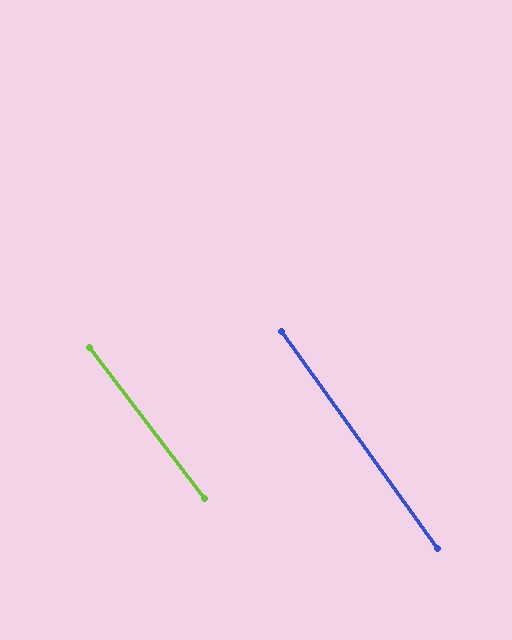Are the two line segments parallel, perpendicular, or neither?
Parallel — their directions differ by only 1.5°.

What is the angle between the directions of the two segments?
Approximately 1 degree.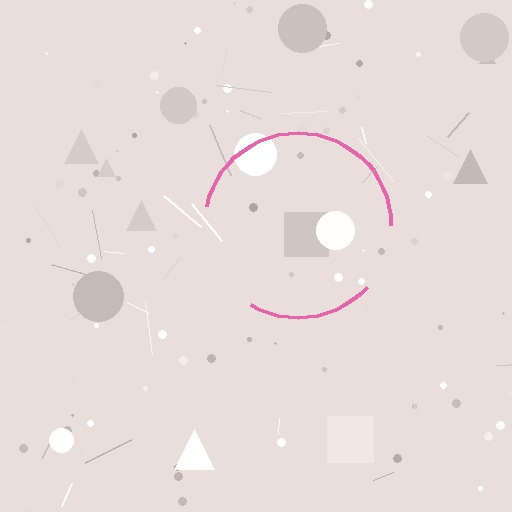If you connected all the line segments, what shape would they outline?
They would outline a circle.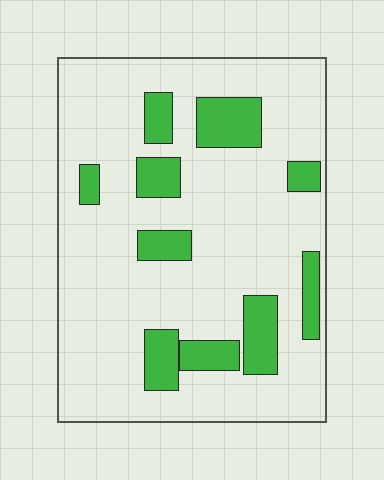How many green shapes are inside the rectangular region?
10.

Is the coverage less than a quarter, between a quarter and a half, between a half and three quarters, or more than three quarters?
Less than a quarter.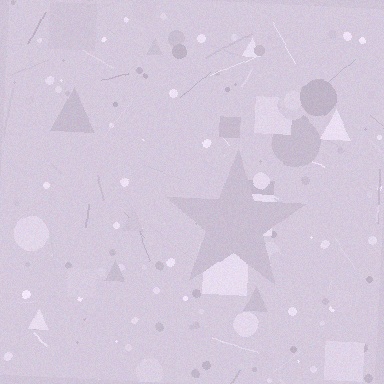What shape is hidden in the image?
A star is hidden in the image.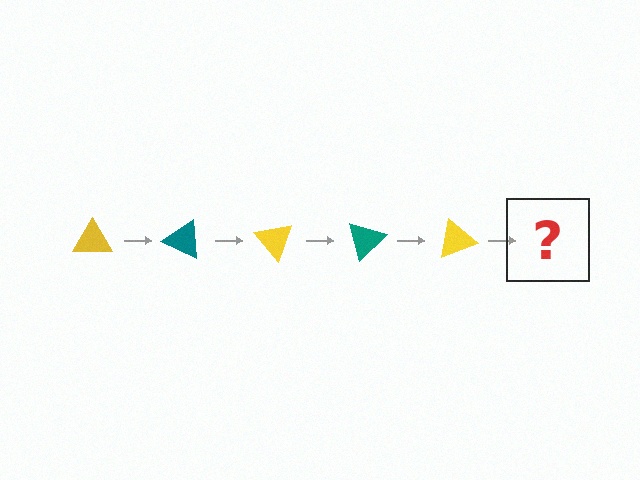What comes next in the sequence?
The next element should be a teal triangle, rotated 125 degrees from the start.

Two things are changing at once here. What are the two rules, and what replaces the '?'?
The two rules are that it rotates 25 degrees each step and the color cycles through yellow and teal. The '?' should be a teal triangle, rotated 125 degrees from the start.